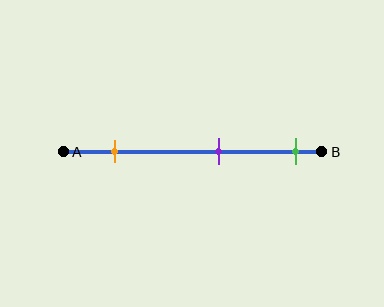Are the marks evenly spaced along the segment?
Yes, the marks are approximately evenly spaced.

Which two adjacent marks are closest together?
The purple and green marks are the closest adjacent pair.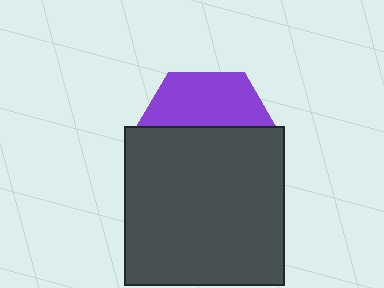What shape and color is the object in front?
The object in front is a dark gray square.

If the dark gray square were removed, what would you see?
You would see the complete purple hexagon.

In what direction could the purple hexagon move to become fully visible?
The purple hexagon could move up. That would shift it out from behind the dark gray square entirely.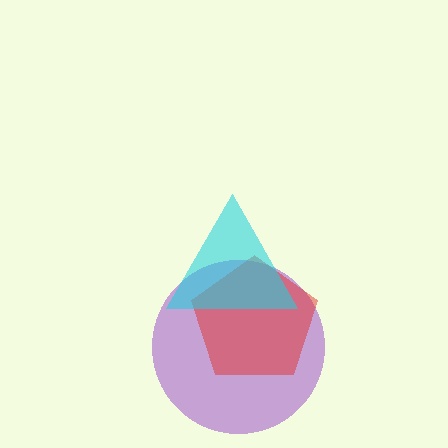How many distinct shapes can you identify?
There are 3 distinct shapes: a purple circle, a red pentagon, a cyan triangle.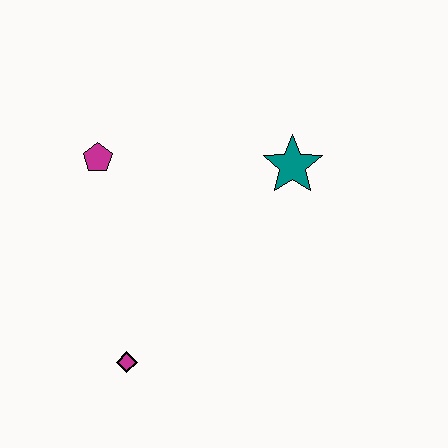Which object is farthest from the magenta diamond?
The teal star is farthest from the magenta diamond.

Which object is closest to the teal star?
The magenta pentagon is closest to the teal star.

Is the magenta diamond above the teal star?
No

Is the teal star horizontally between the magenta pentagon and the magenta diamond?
No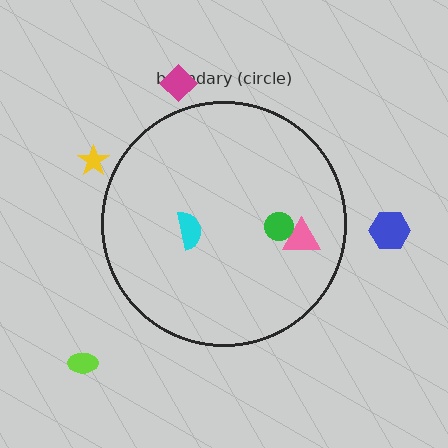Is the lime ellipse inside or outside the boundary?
Outside.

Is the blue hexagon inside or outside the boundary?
Outside.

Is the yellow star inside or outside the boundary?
Outside.